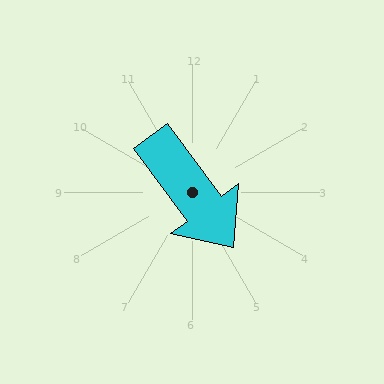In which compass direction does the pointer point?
Southeast.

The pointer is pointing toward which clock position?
Roughly 5 o'clock.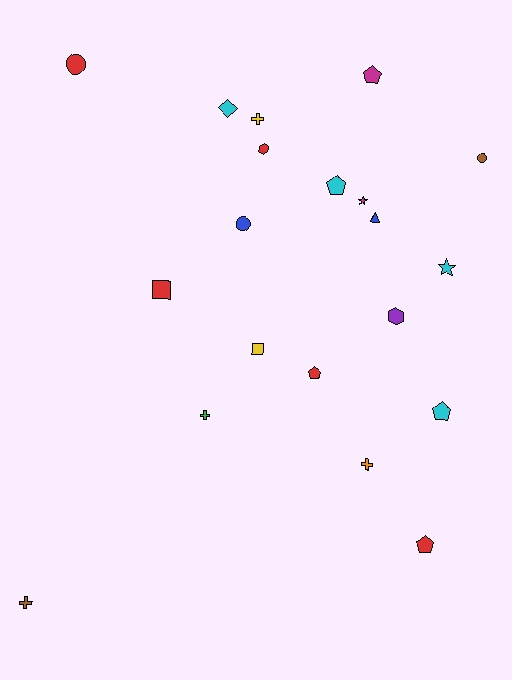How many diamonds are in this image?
There is 1 diamond.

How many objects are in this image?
There are 20 objects.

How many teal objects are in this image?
There are no teal objects.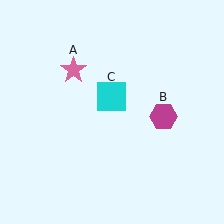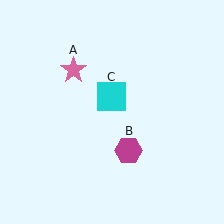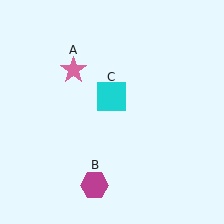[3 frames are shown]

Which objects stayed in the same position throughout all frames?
Pink star (object A) and cyan square (object C) remained stationary.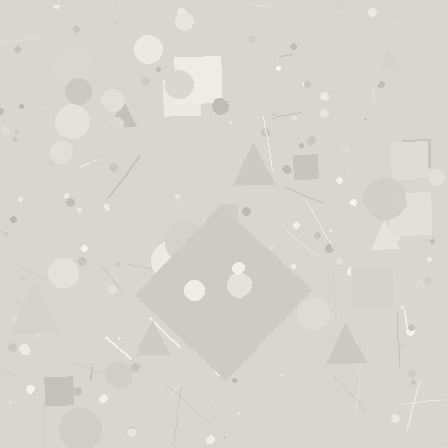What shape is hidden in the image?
A diamond is hidden in the image.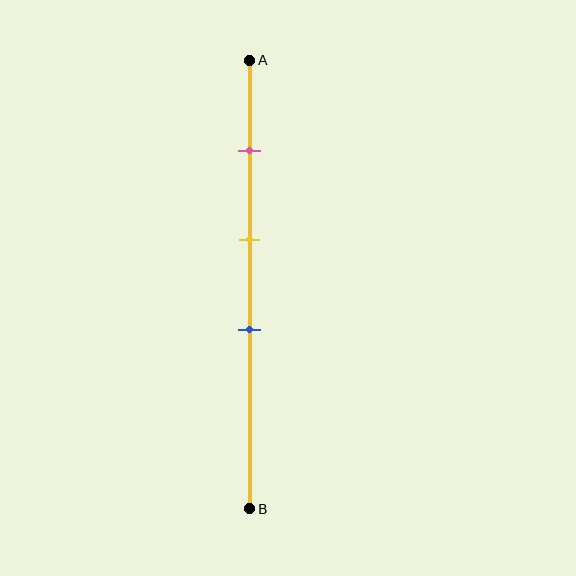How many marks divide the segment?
There are 3 marks dividing the segment.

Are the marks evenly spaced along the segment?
Yes, the marks are approximately evenly spaced.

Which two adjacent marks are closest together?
The yellow and blue marks are the closest adjacent pair.